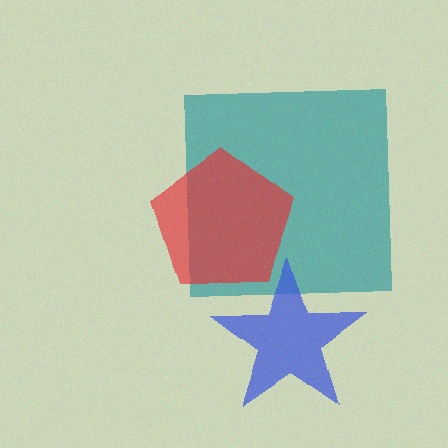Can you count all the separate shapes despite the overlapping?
Yes, there are 3 separate shapes.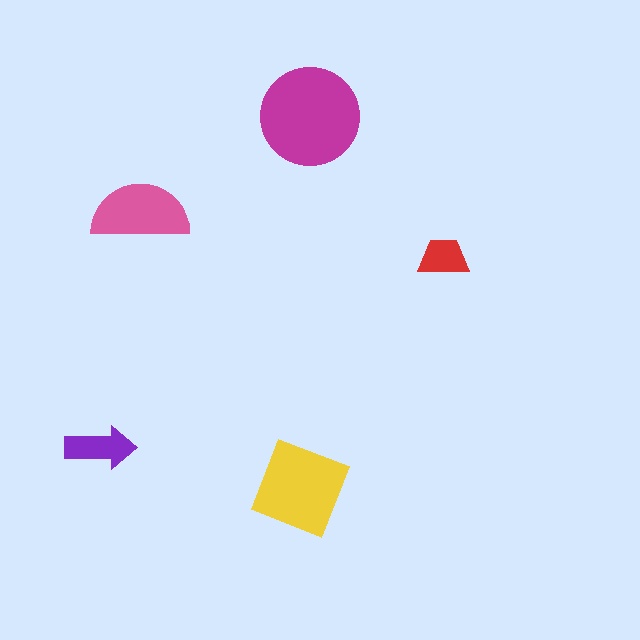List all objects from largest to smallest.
The magenta circle, the yellow diamond, the pink semicircle, the purple arrow, the red trapezoid.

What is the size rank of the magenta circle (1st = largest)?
1st.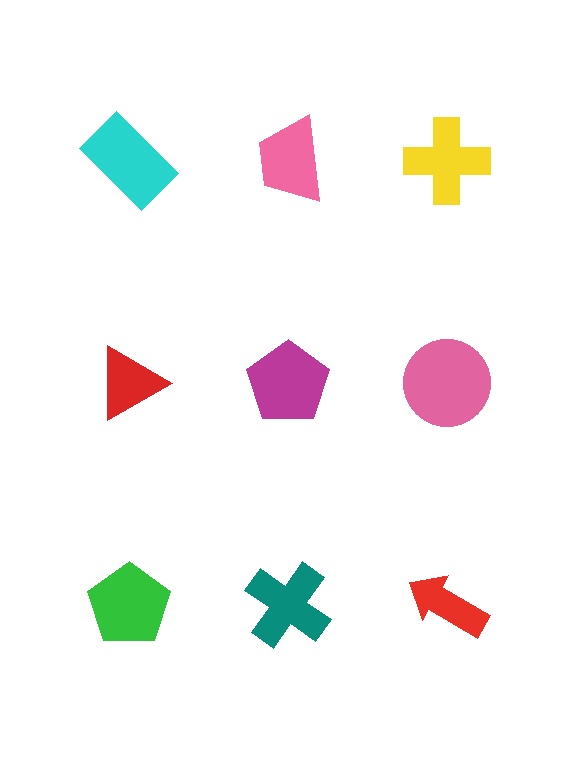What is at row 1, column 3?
A yellow cross.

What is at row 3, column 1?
A green pentagon.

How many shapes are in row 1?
3 shapes.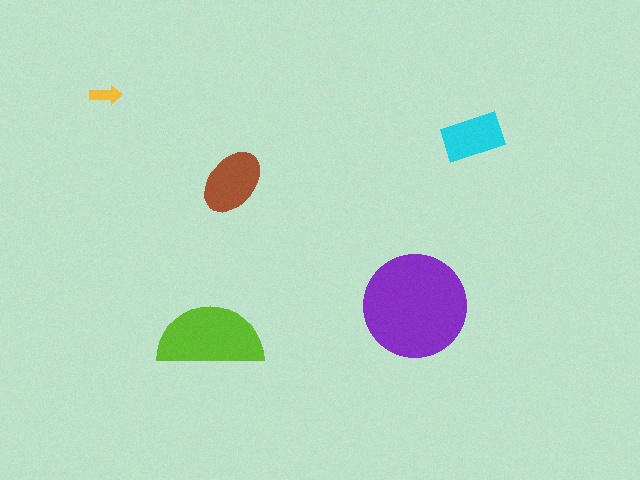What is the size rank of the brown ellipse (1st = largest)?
3rd.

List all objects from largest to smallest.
The purple circle, the lime semicircle, the brown ellipse, the cyan rectangle, the yellow arrow.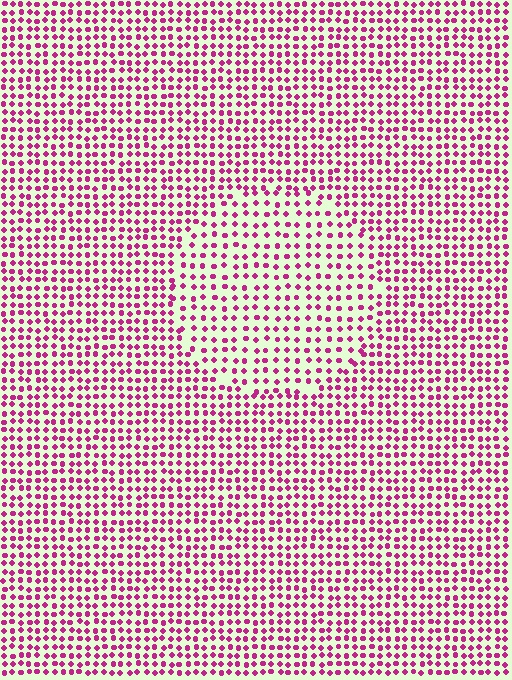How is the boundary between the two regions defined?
The boundary is defined by a change in element density (approximately 1.6x ratio). All elements are the same color, size, and shape.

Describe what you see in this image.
The image contains small magenta elements arranged at two different densities. A circle-shaped region is visible where the elements are less densely packed than the surrounding area.